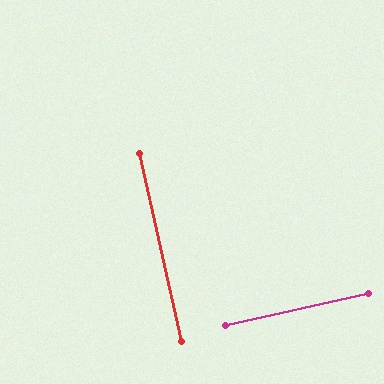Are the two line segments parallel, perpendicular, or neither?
Perpendicular — they meet at approximately 90°.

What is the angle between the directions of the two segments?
Approximately 90 degrees.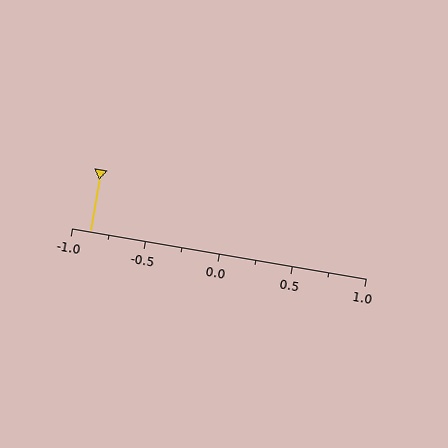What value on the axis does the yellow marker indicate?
The marker indicates approximately -0.88.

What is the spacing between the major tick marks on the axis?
The major ticks are spaced 0.5 apart.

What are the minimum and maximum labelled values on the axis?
The axis runs from -1.0 to 1.0.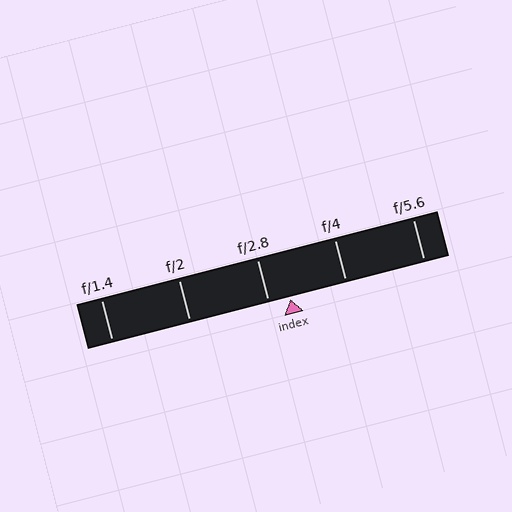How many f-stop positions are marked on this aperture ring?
There are 5 f-stop positions marked.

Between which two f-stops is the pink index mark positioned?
The index mark is between f/2.8 and f/4.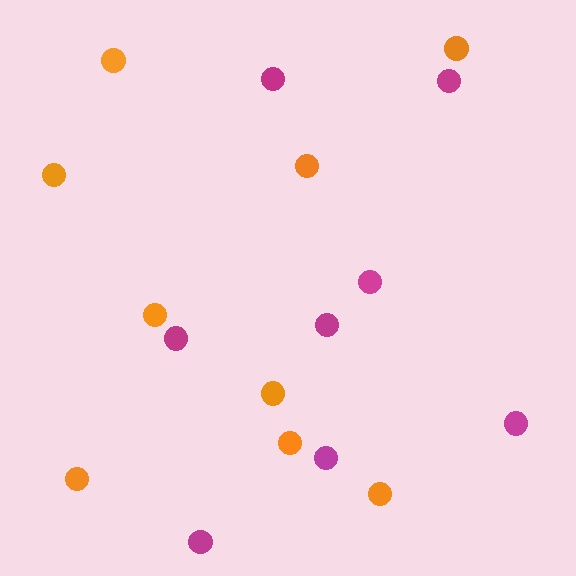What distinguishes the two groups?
There are 2 groups: one group of orange circles (9) and one group of magenta circles (8).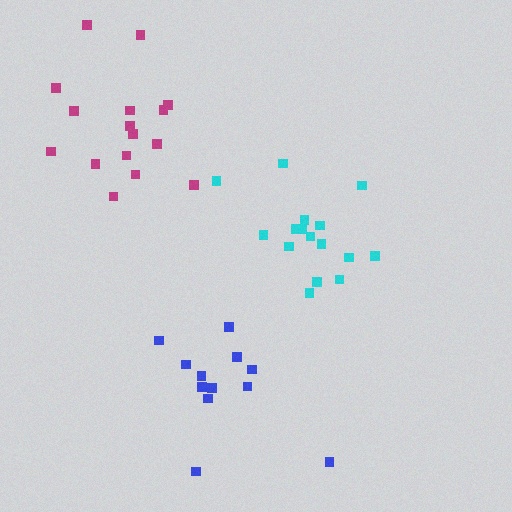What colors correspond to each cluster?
The clusters are colored: magenta, cyan, blue.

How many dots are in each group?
Group 1: 16 dots, Group 2: 16 dots, Group 3: 12 dots (44 total).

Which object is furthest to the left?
The magenta cluster is leftmost.